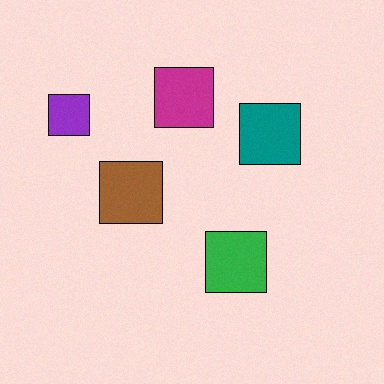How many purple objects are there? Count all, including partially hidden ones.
There is 1 purple object.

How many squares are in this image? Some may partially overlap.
There are 5 squares.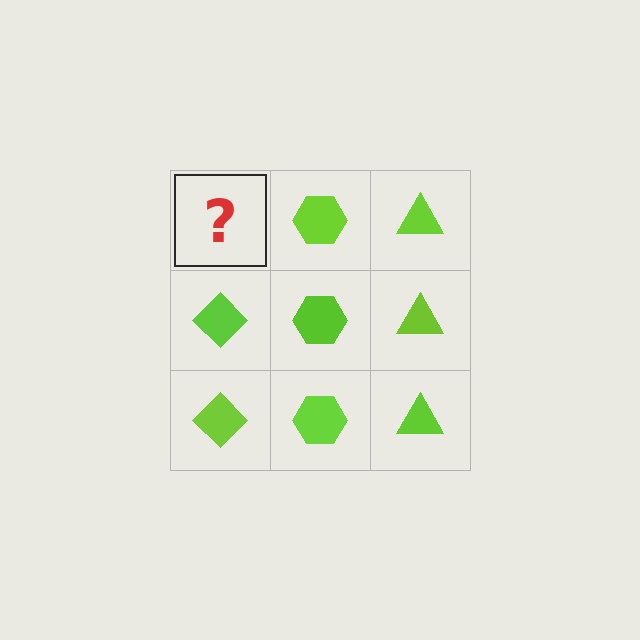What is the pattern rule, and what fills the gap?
The rule is that each column has a consistent shape. The gap should be filled with a lime diamond.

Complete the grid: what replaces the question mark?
The question mark should be replaced with a lime diamond.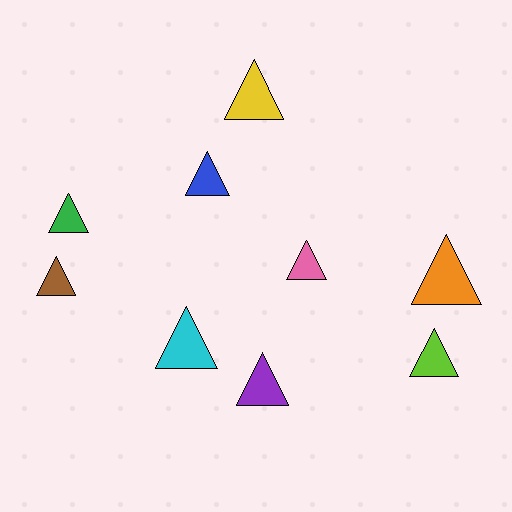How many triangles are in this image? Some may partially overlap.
There are 9 triangles.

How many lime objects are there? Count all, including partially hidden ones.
There is 1 lime object.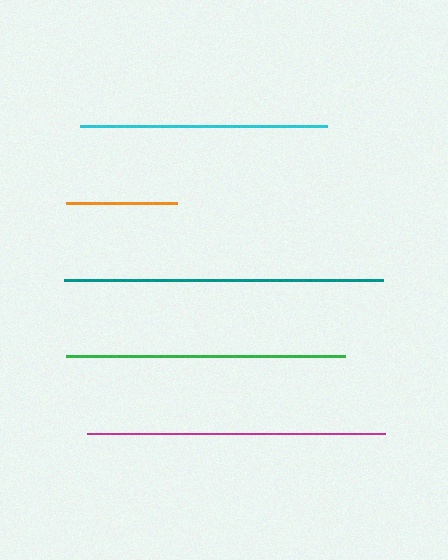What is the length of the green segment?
The green segment is approximately 279 pixels long.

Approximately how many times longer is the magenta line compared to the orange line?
The magenta line is approximately 2.7 times the length of the orange line.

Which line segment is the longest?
The teal line is the longest at approximately 319 pixels.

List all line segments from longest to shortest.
From longest to shortest: teal, magenta, green, cyan, orange.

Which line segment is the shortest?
The orange line is the shortest at approximately 111 pixels.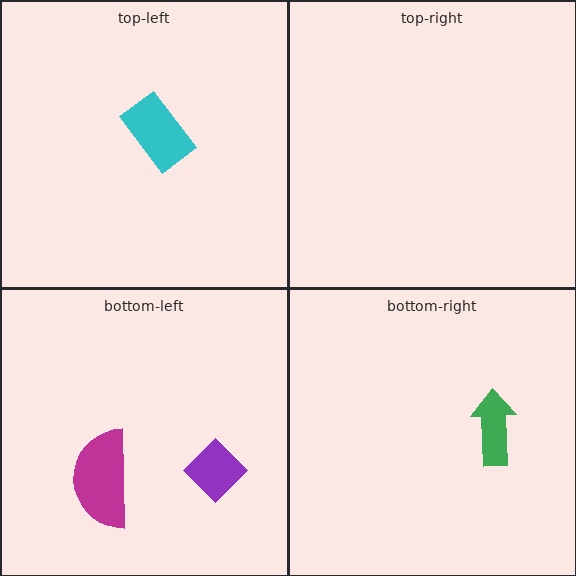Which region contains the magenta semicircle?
The bottom-left region.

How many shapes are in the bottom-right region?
1.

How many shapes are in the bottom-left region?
2.